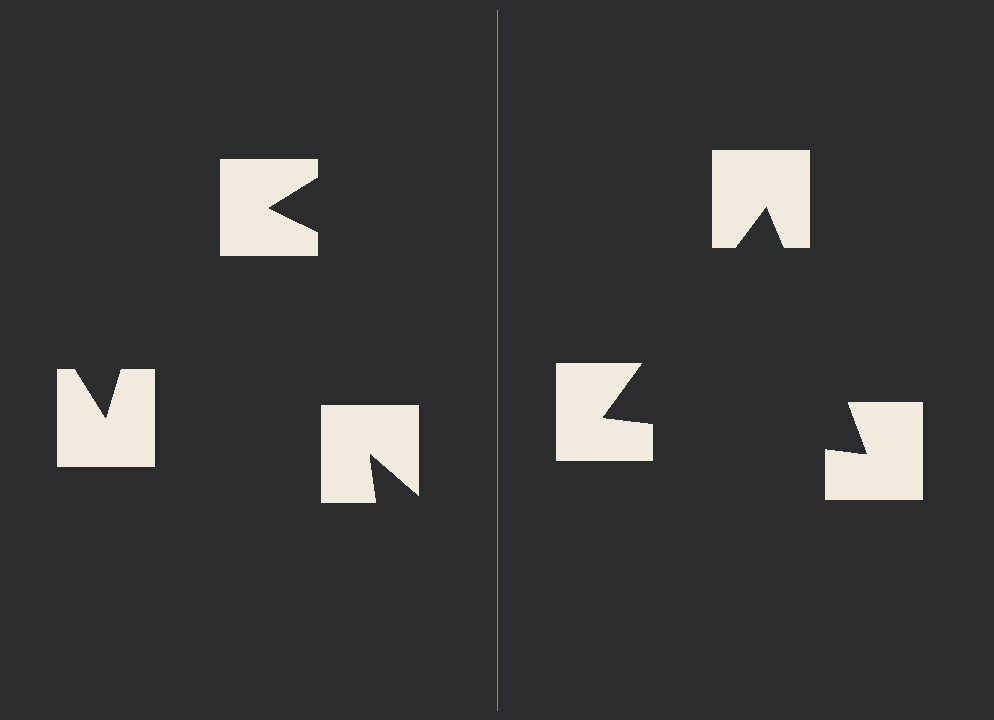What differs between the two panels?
The notched squares are positioned identically on both sides; only the wedge orientations differ. On the right they align to a triangle; on the left they are misaligned.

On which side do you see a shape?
An illusory triangle appears on the right side. On the left side the wedge cuts are rotated, so no coherent shape forms.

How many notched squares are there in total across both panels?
6 — 3 on each side.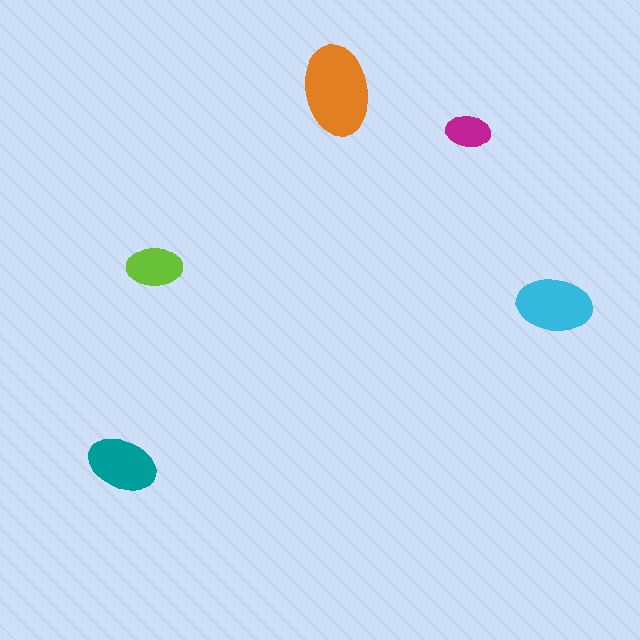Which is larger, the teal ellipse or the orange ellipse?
The orange one.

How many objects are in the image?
There are 5 objects in the image.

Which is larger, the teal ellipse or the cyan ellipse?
The cyan one.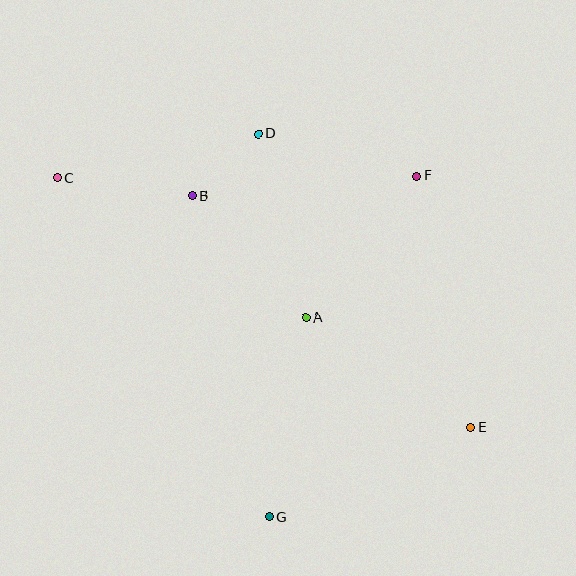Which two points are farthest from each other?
Points C and E are farthest from each other.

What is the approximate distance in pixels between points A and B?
The distance between A and B is approximately 166 pixels.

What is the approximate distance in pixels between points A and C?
The distance between A and C is approximately 285 pixels.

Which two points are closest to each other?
Points B and D are closest to each other.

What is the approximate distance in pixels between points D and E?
The distance between D and E is approximately 362 pixels.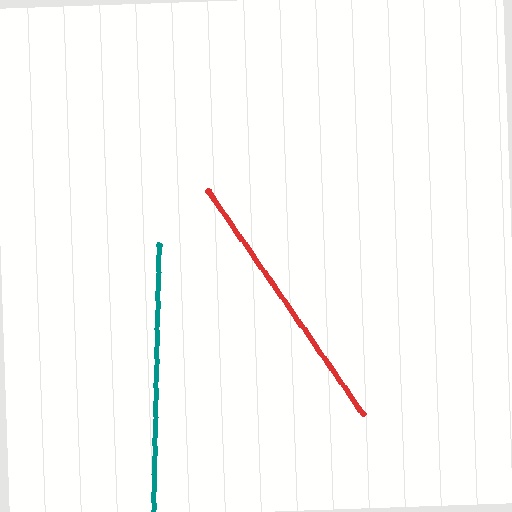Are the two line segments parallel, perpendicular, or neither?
Neither parallel nor perpendicular — they differ by about 36°.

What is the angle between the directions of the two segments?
Approximately 36 degrees.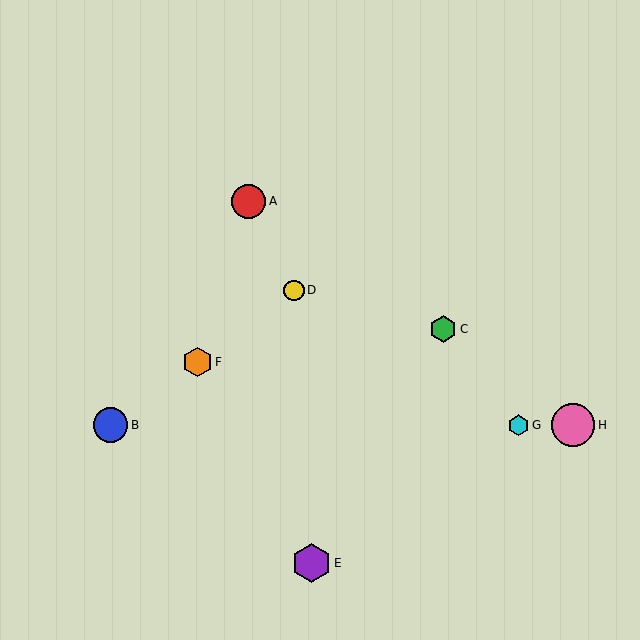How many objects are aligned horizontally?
3 objects (B, G, H) are aligned horizontally.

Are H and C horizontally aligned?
No, H is at y≈425 and C is at y≈329.